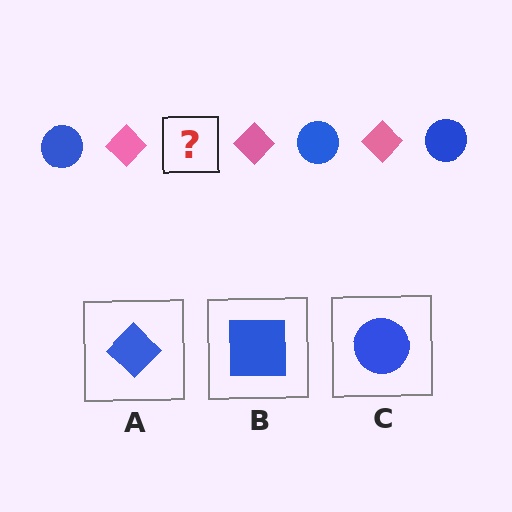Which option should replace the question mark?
Option C.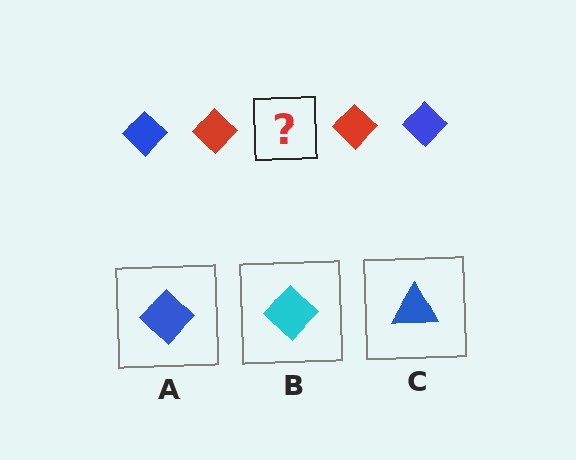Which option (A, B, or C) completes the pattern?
A.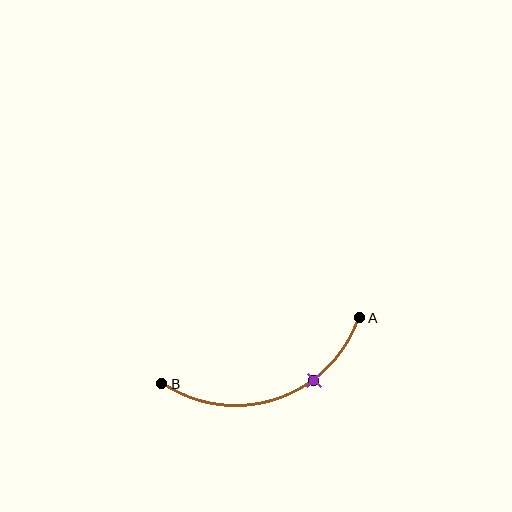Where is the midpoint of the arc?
The arc midpoint is the point on the curve farthest from the straight line joining A and B. It sits below that line.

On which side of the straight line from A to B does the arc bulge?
The arc bulges below the straight line connecting A and B.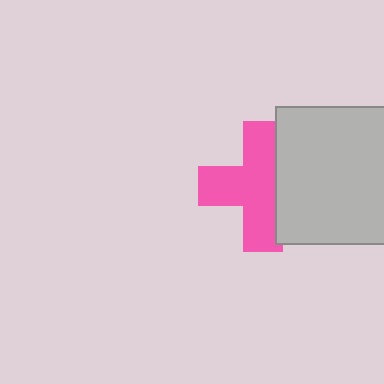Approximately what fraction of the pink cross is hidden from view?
Roughly 31% of the pink cross is hidden behind the light gray square.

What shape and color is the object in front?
The object in front is a light gray square.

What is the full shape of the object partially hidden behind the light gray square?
The partially hidden object is a pink cross.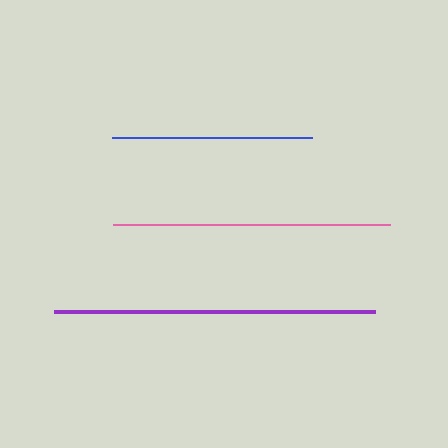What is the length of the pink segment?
The pink segment is approximately 277 pixels long.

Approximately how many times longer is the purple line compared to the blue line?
The purple line is approximately 1.6 times the length of the blue line.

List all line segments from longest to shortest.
From longest to shortest: purple, pink, blue.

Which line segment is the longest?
The purple line is the longest at approximately 321 pixels.